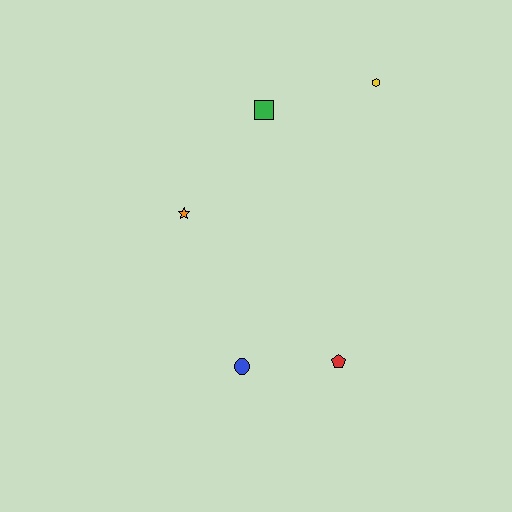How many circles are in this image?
There is 1 circle.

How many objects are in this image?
There are 5 objects.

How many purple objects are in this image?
There are no purple objects.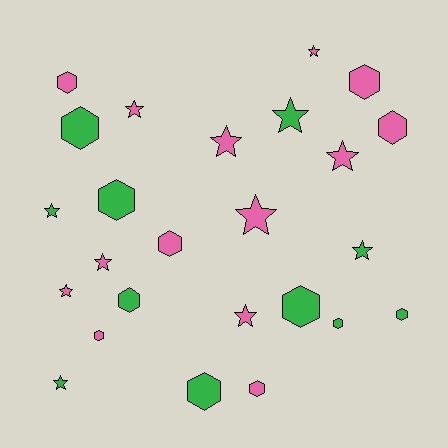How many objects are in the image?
There are 25 objects.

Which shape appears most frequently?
Hexagon, with 13 objects.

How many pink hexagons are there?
There are 6 pink hexagons.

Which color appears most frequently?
Pink, with 14 objects.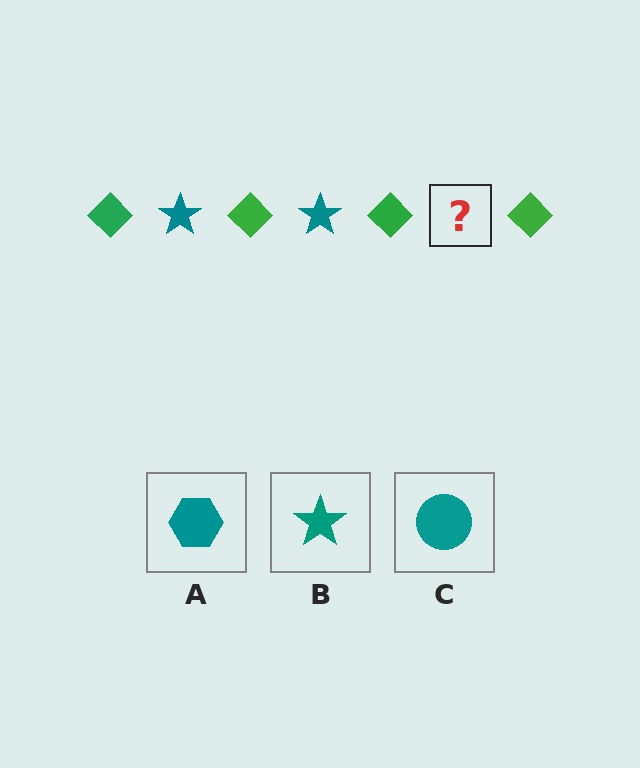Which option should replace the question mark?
Option B.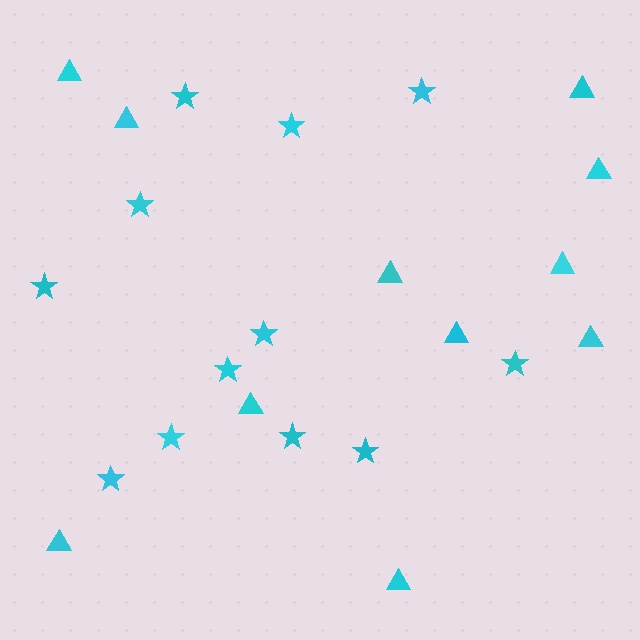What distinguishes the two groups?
There are 2 groups: one group of stars (12) and one group of triangles (11).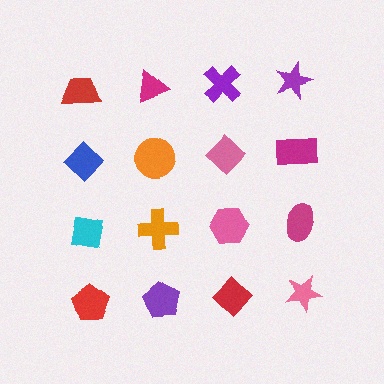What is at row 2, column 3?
A pink diamond.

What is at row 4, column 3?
A red diamond.